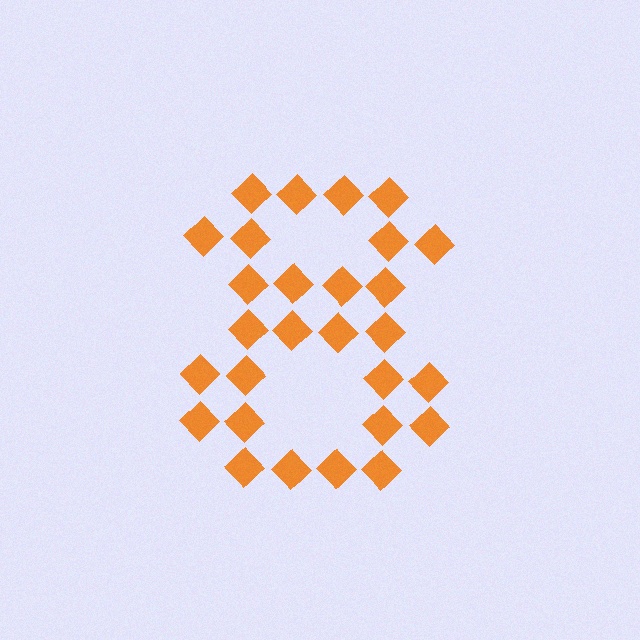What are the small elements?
The small elements are diamonds.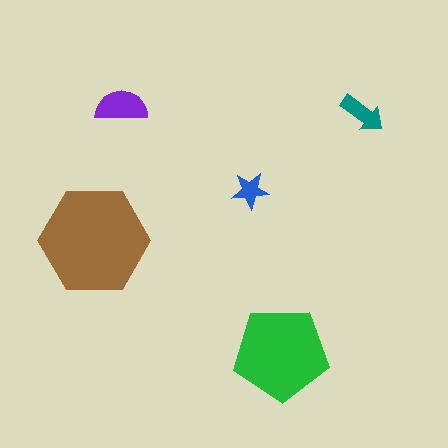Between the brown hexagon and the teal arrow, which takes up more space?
The brown hexagon.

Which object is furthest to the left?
The brown hexagon is leftmost.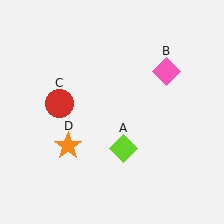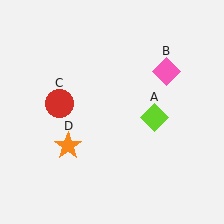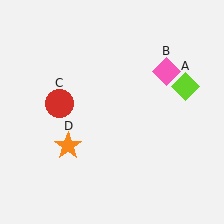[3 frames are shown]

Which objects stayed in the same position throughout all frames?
Pink diamond (object B) and red circle (object C) and orange star (object D) remained stationary.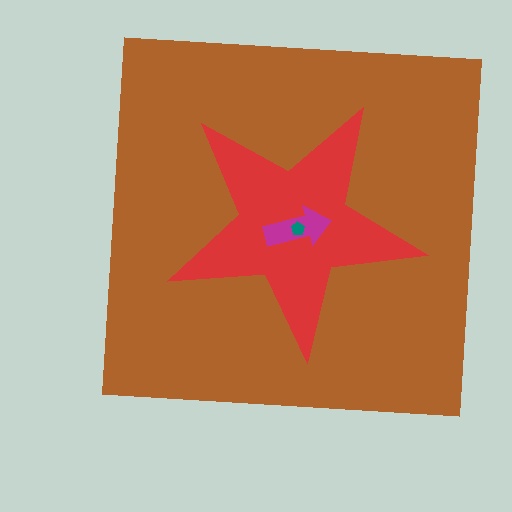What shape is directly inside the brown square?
The red star.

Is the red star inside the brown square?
Yes.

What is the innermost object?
The teal pentagon.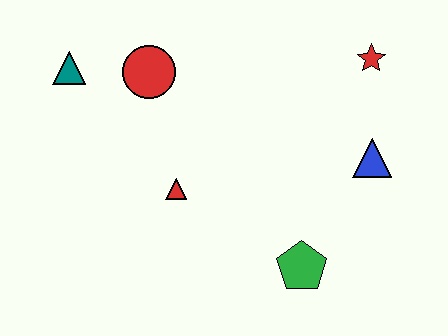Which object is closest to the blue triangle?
The red star is closest to the blue triangle.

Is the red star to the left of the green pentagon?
No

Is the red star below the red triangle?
No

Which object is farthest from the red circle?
The green pentagon is farthest from the red circle.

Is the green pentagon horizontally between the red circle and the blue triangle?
Yes